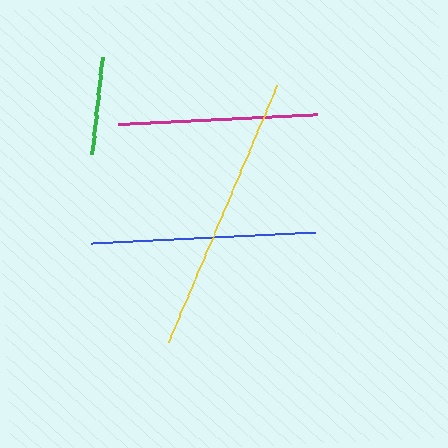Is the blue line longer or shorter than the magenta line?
The blue line is longer than the magenta line.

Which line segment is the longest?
The yellow line is the longest at approximately 279 pixels.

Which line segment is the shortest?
The green line is the shortest at approximately 98 pixels.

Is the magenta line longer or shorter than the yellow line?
The yellow line is longer than the magenta line.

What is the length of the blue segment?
The blue segment is approximately 224 pixels long.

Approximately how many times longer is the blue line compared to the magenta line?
The blue line is approximately 1.1 times the length of the magenta line.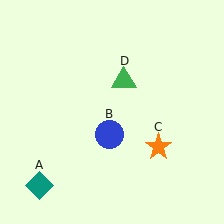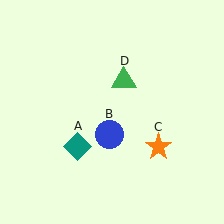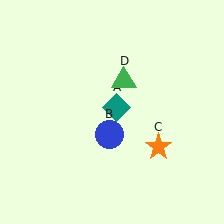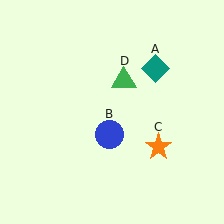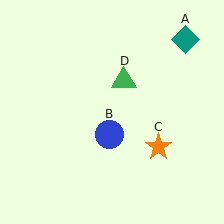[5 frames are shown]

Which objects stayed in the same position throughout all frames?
Blue circle (object B) and orange star (object C) and green triangle (object D) remained stationary.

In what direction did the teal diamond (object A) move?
The teal diamond (object A) moved up and to the right.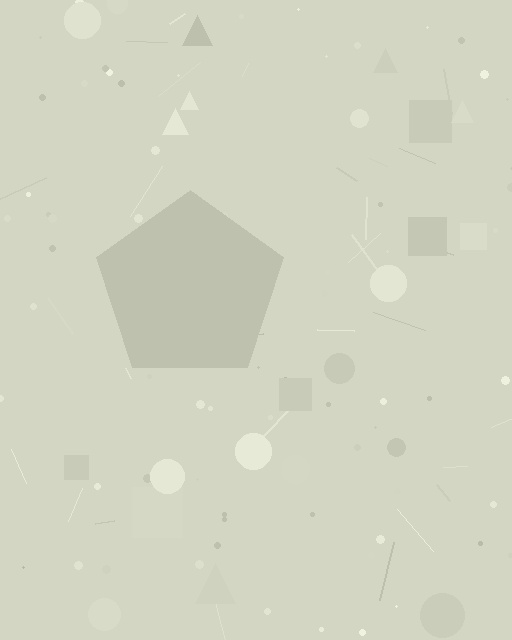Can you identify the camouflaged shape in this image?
The camouflaged shape is a pentagon.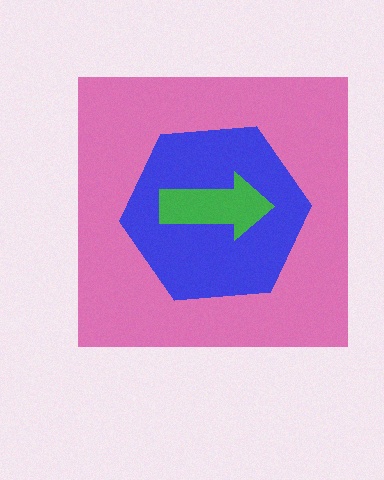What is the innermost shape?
The green arrow.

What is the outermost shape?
The pink square.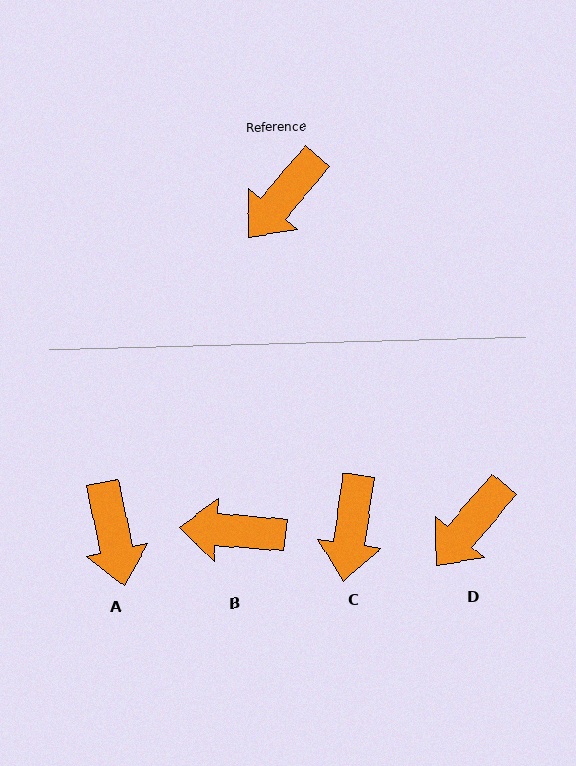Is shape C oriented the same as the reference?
No, it is off by about 32 degrees.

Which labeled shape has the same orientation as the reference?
D.